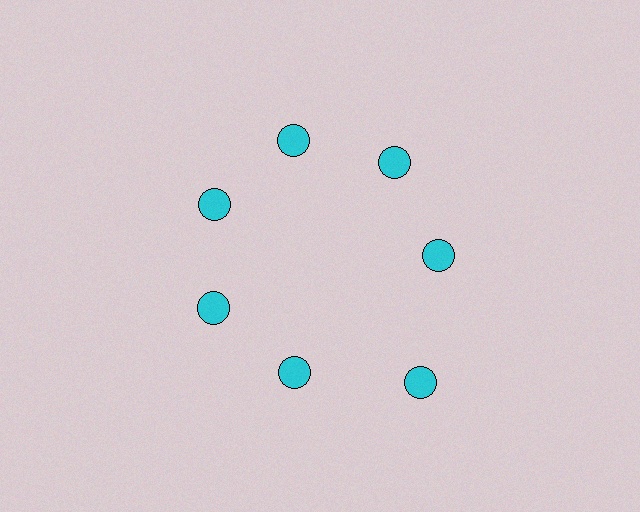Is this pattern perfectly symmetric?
No. The 7 cyan circles are arranged in a ring, but one element near the 5 o'clock position is pushed outward from the center, breaking the 7-fold rotational symmetry.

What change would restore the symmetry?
The symmetry would be restored by moving it inward, back onto the ring so that all 7 circles sit at equal angles and equal distance from the center.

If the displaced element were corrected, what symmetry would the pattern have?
It would have 7-fold rotational symmetry — the pattern would map onto itself every 51 degrees.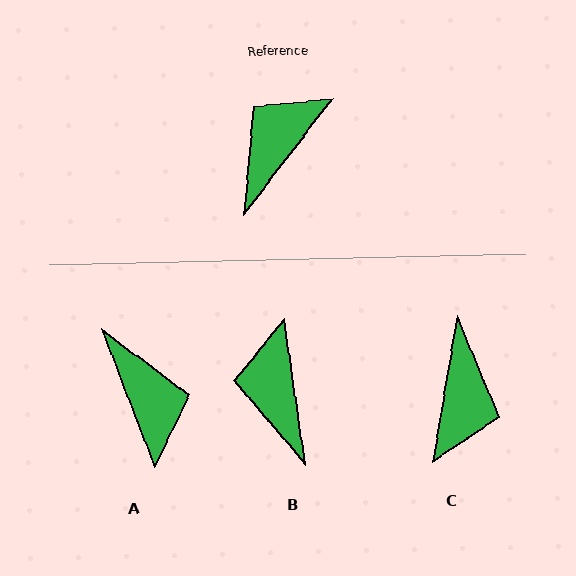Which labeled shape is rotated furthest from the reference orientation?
C, about 152 degrees away.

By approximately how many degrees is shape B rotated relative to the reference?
Approximately 46 degrees counter-clockwise.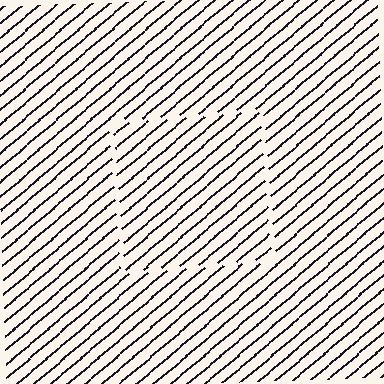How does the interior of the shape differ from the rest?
The interior of the shape contains the same grating, shifted by half a period — the contour is defined by the phase discontinuity where line-ends from the inner and outer gratings abut.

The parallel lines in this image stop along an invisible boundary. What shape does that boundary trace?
An illusory square. The interior of the shape contains the same grating, shifted by half a period — the contour is defined by the phase discontinuity where line-ends from the inner and outer gratings abut.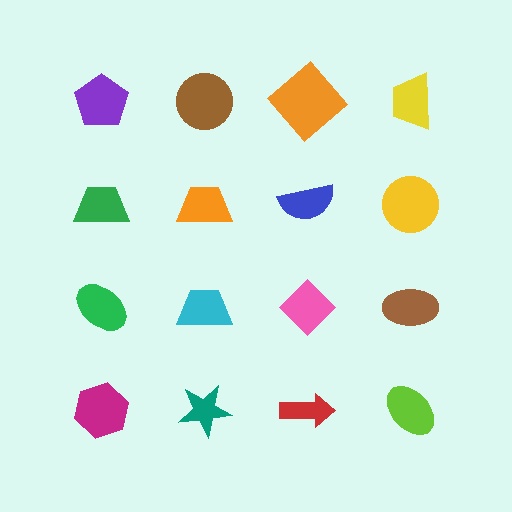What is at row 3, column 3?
A pink diamond.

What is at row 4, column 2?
A teal star.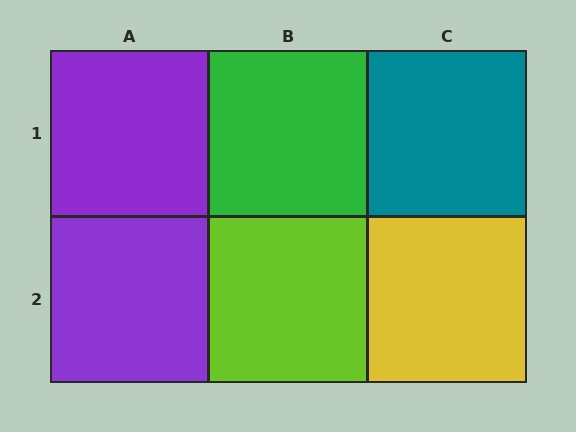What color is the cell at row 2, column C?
Yellow.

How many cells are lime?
1 cell is lime.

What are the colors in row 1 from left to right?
Purple, green, teal.